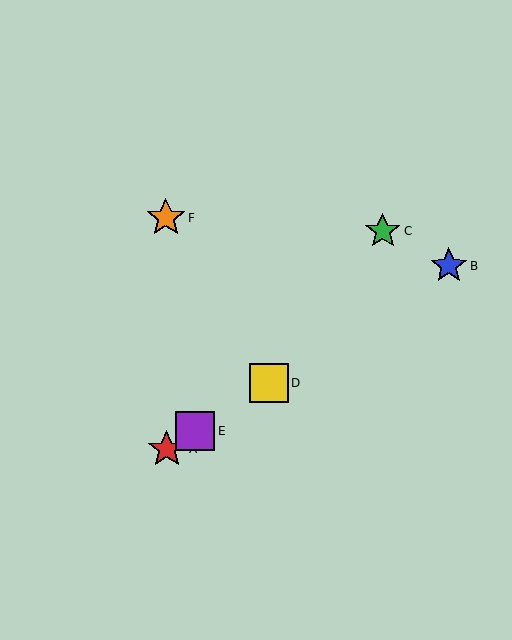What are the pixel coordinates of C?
Object C is at (383, 231).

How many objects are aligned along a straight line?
4 objects (A, B, D, E) are aligned along a straight line.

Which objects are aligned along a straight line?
Objects A, B, D, E are aligned along a straight line.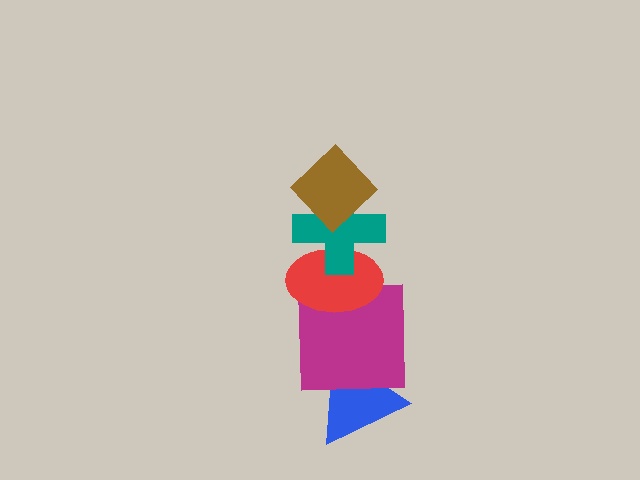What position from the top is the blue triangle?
The blue triangle is 5th from the top.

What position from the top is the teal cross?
The teal cross is 2nd from the top.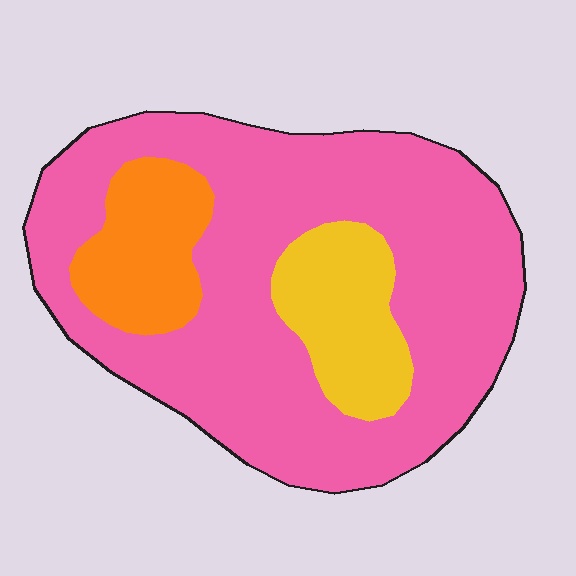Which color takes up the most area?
Pink, at roughly 75%.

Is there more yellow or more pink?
Pink.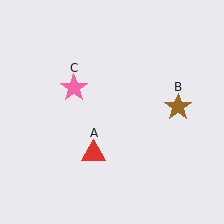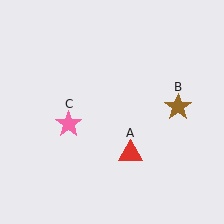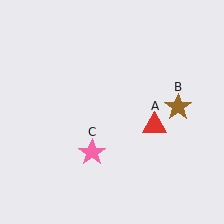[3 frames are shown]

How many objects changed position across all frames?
2 objects changed position: red triangle (object A), pink star (object C).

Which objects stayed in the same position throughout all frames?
Brown star (object B) remained stationary.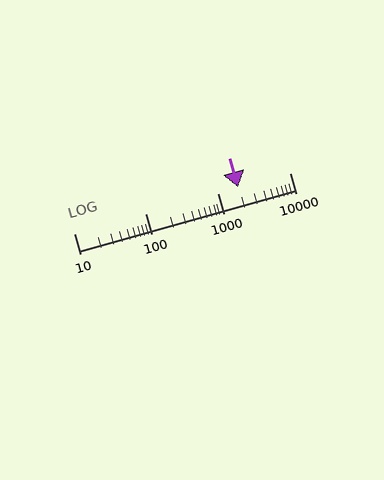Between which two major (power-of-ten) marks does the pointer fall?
The pointer is between 1000 and 10000.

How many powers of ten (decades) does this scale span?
The scale spans 3 decades, from 10 to 10000.